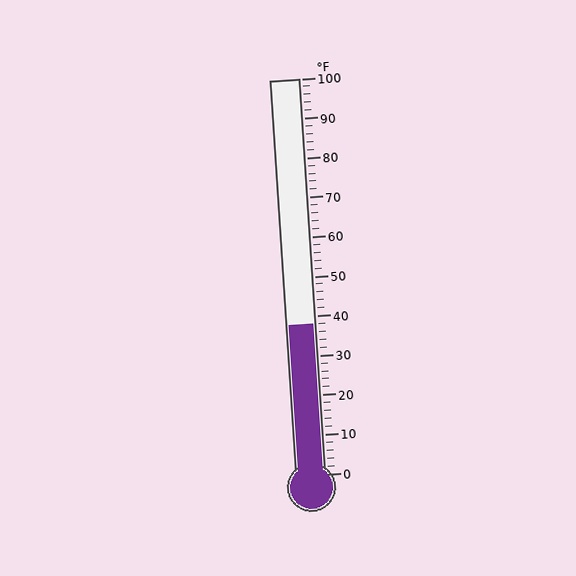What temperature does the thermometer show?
The thermometer shows approximately 38°F.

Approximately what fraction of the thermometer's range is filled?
The thermometer is filled to approximately 40% of its range.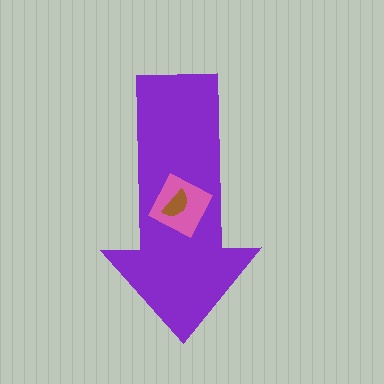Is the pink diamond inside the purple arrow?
Yes.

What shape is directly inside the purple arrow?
The pink diamond.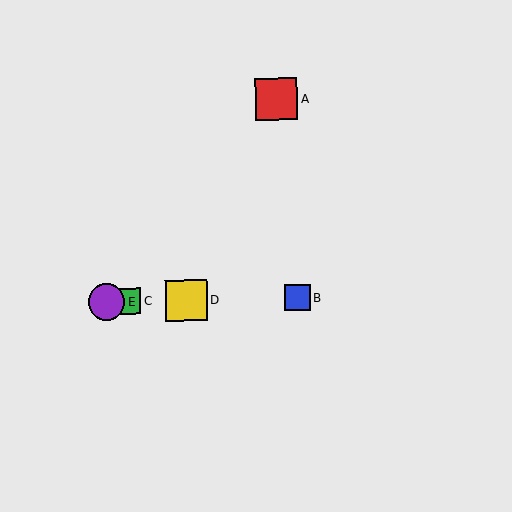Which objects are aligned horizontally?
Objects B, C, D, E are aligned horizontally.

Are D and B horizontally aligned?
Yes, both are at y≈300.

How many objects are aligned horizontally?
4 objects (B, C, D, E) are aligned horizontally.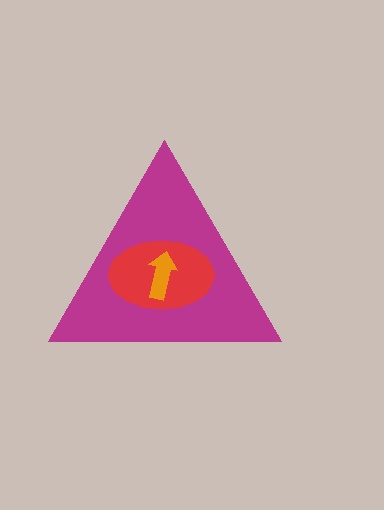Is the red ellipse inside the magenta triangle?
Yes.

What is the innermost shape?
The orange arrow.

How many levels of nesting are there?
3.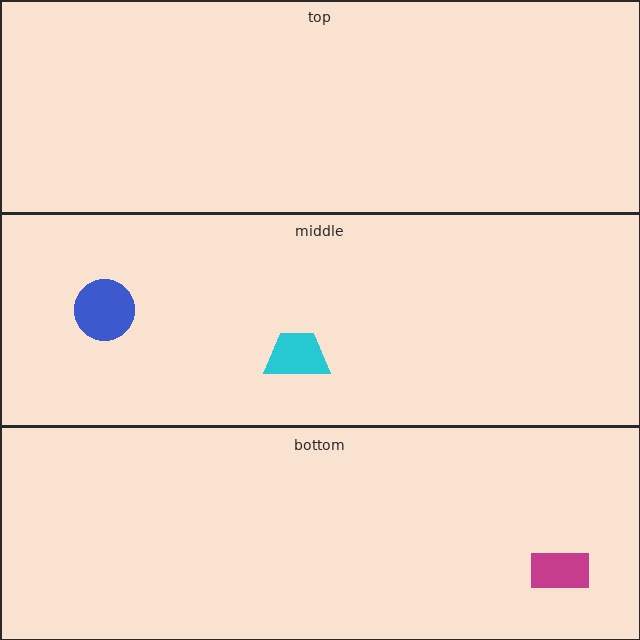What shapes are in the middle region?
The cyan trapezoid, the blue circle.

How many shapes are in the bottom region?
1.